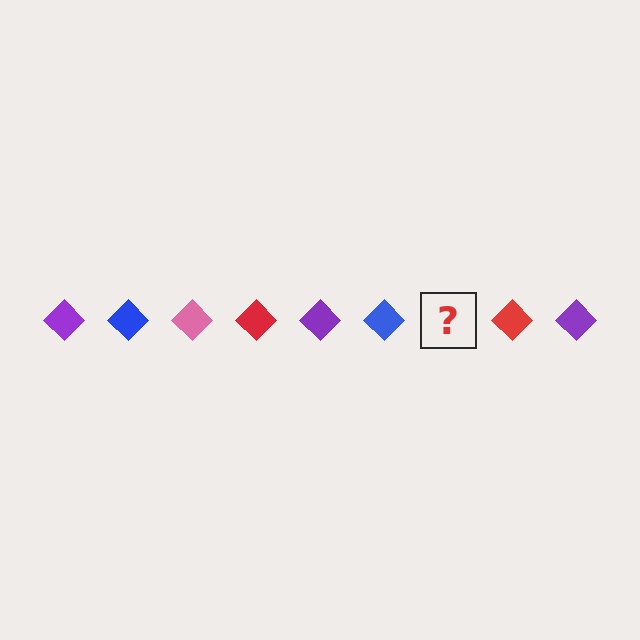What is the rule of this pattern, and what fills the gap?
The rule is that the pattern cycles through purple, blue, pink, red diamonds. The gap should be filled with a pink diamond.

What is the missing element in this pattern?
The missing element is a pink diamond.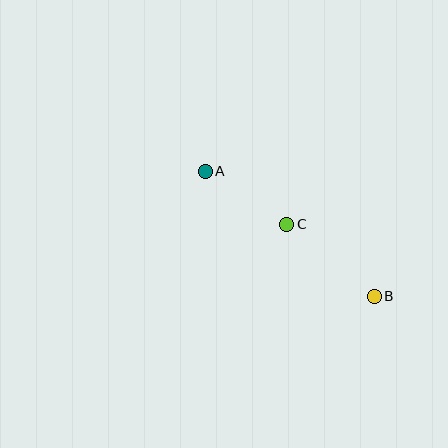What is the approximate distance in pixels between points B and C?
The distance between B and C is approximately 113 pixels.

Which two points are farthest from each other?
Points A and B are farthest from each other.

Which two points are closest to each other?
Points A and C are closest to each other.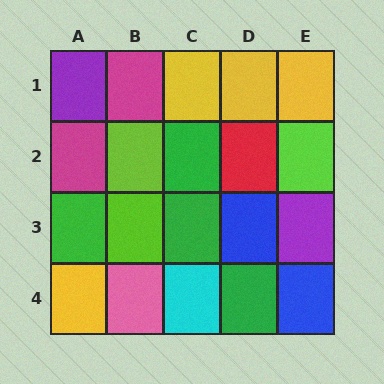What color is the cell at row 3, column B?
Lime.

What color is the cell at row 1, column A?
Purple.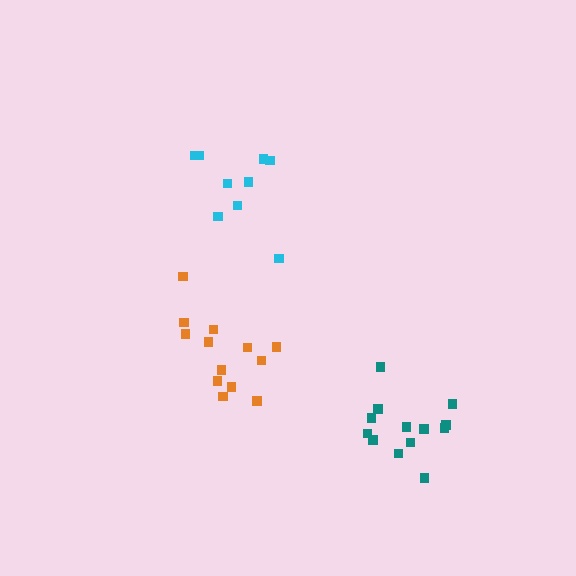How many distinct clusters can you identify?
There are 3 distinct clusters.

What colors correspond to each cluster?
The clusters are colored: cyan, orange, teal.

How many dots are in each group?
Group 1: 9 dots, Group 2: 13 dots, Group 3: 13 dots (35 total).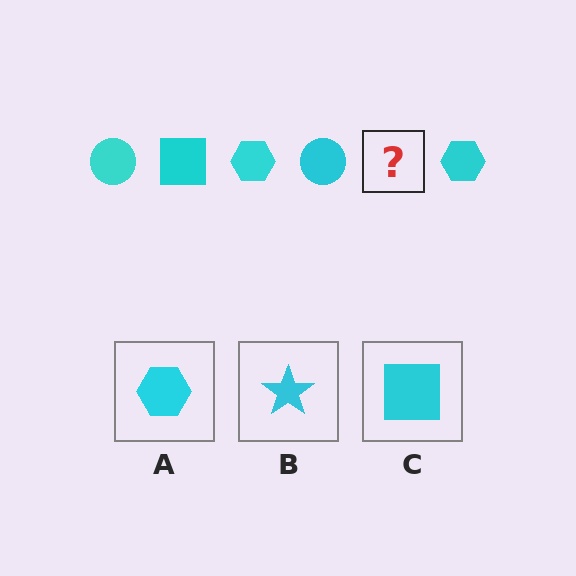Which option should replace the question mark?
Option C.